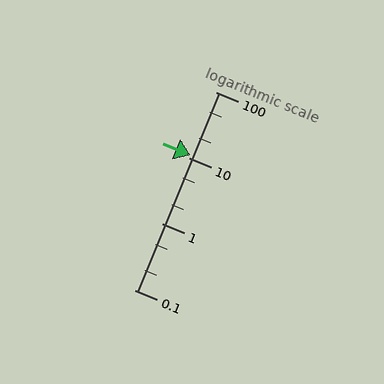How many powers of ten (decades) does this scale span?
The scale spans 3 decades, from 0.1 to 100.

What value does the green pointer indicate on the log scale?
The pointer indicates approximately 11.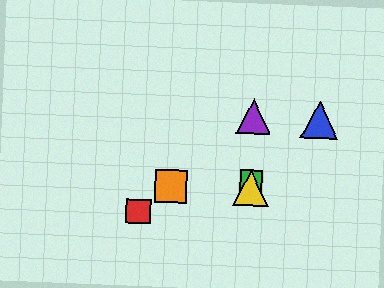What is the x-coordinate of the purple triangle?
The purple triangle is at x≈253.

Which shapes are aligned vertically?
The green square, the yellow triangle, the purple triangle are aligned vertically.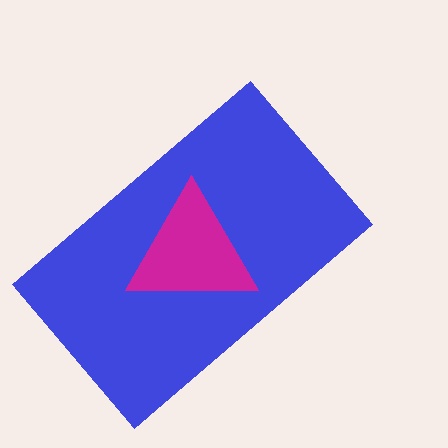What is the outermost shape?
The blue rectangle.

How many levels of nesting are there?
2.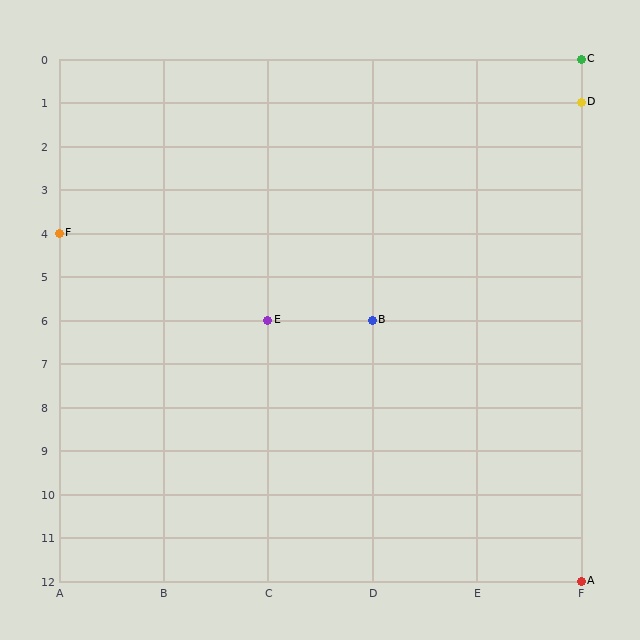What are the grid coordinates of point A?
Point A is at grid coordinates (F, 12).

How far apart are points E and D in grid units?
Points E and D are 3 columns and 5 rows apart (about 5.8 grid units diagonally).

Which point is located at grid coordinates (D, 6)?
Point B is at (D, 6).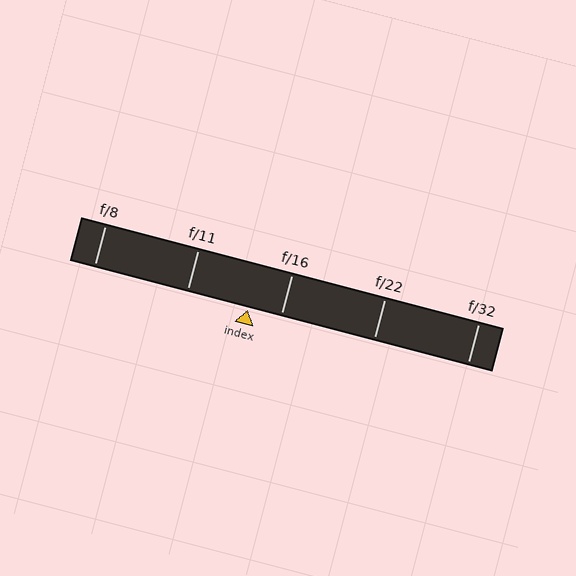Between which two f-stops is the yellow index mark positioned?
The index mark is between f/11 and f/16.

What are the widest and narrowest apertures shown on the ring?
The widest aperture shown is f/8 and the narrowest is f/32.